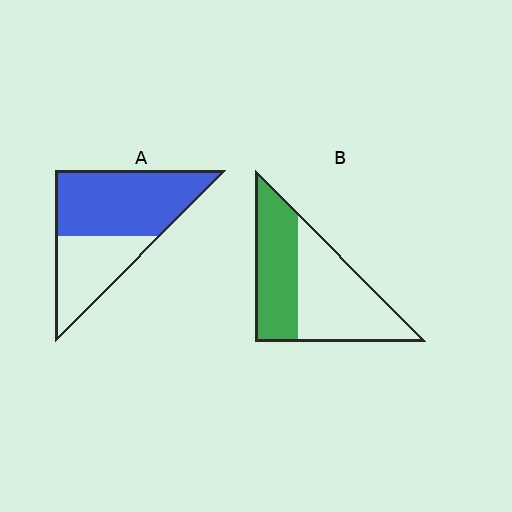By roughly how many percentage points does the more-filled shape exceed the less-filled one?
By roughly 20 percentage points (A over B).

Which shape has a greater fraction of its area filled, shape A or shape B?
Shape A.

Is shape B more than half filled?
No.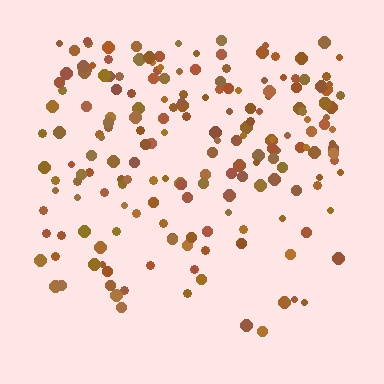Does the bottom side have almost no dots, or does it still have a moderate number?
Still a moderate number, just noticeably fewer than the top.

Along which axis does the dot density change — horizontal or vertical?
Vertical.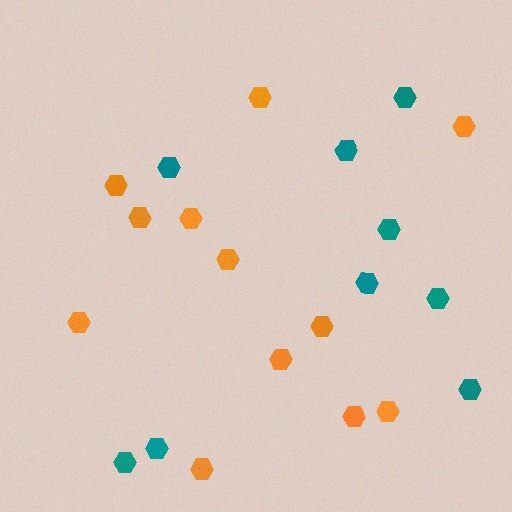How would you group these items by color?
There are 2 groups: one group of teal hexagons (9) and one group of orange hexagons (12).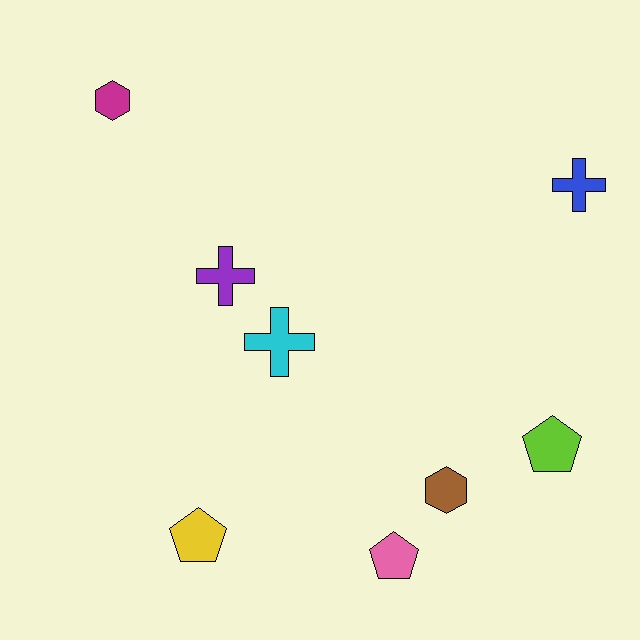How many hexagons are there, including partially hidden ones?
There are 2 hexagons.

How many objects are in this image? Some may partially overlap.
There are 8 objects.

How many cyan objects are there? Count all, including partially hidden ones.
There is 1 cyan object.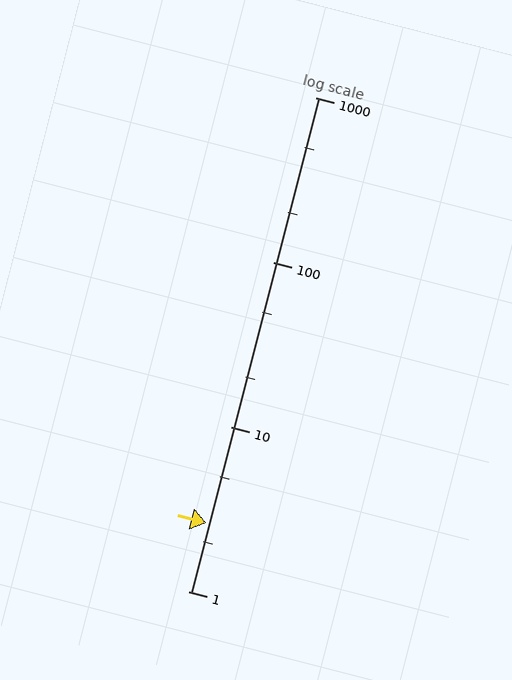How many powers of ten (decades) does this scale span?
The scale spans 3 decades, from 1 to 1000.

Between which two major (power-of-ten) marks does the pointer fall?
The pointer is between 1 and 10.